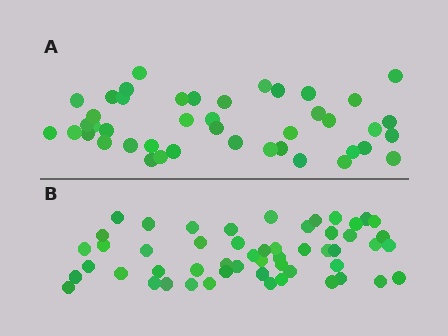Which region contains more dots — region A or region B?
Region B (the bottom region) has more dots.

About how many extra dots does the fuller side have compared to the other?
Region B has roughly 10 or so more dots than region A.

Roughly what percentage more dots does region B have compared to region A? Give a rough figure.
About 25% more.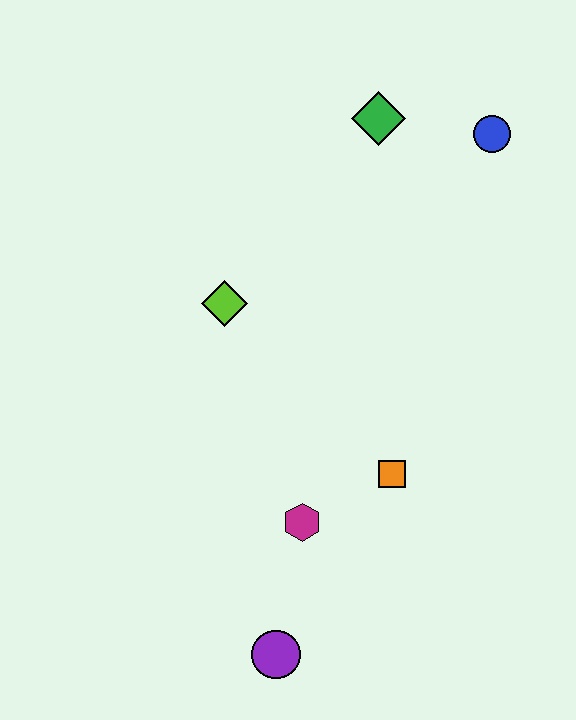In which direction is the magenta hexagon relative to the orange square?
The magenta hexagon is to the left of the orange square.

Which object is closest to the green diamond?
The blue circle is closest to the green diamond.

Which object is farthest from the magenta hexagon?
The blue circle is farthest from the magenta hexagon.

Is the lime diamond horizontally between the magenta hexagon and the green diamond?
No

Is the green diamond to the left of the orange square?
Yes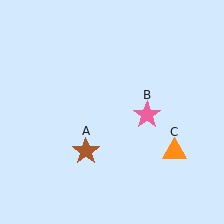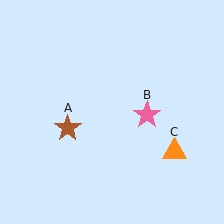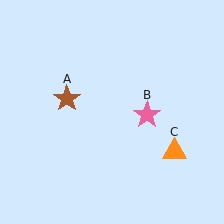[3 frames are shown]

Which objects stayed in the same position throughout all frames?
Pink star (object B) and orange triangle (object C) remained stationary.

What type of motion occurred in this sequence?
The brown star (object A) rotated clockwise around the center of the scene.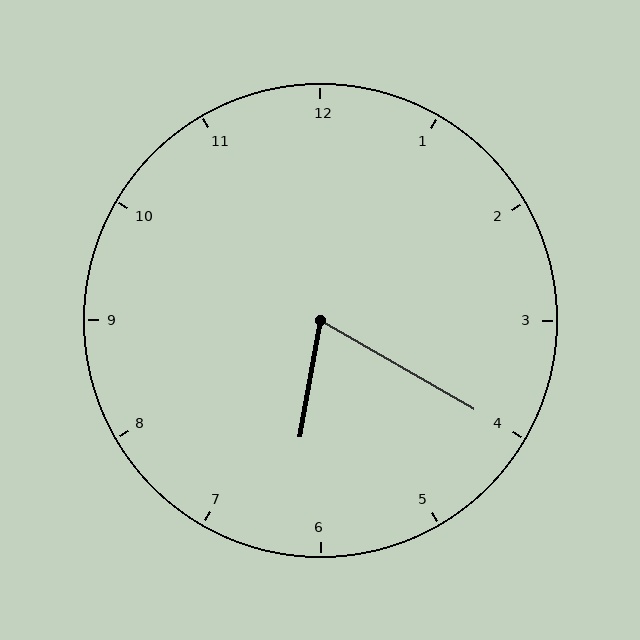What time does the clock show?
6:20.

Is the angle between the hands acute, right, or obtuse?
It is acute.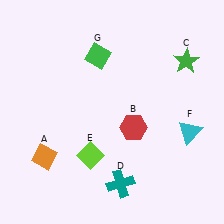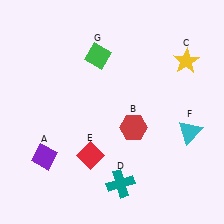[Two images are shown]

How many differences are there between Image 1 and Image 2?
There are 3 differences between the two images.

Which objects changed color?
A changed from orange to purple. C changed from green to yellow. E changed from lime to red.